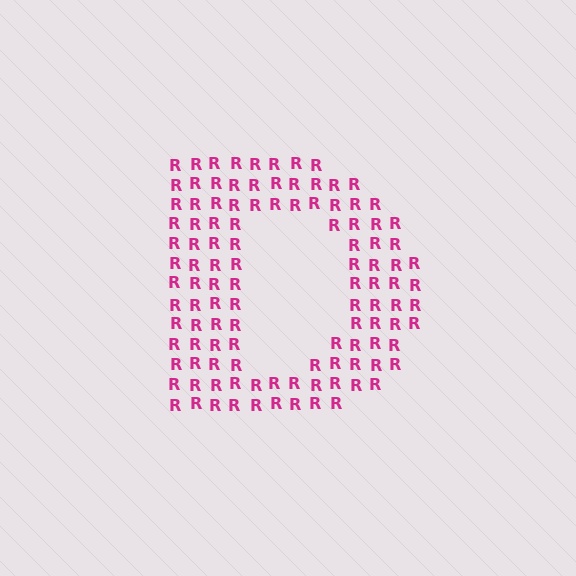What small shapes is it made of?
It is made of small letter R's.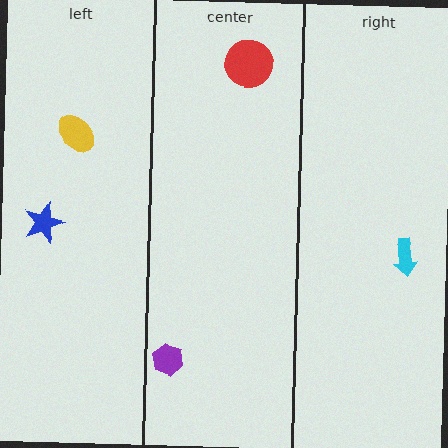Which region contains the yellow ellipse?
The left region.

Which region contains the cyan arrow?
The right region.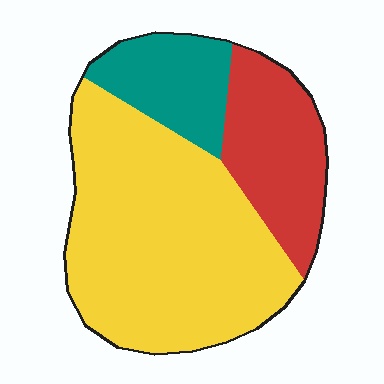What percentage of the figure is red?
Red covers 23% of the figure.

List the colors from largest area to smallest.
From largest to smallest: yellow, red, teal.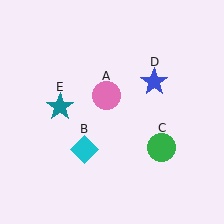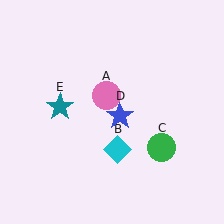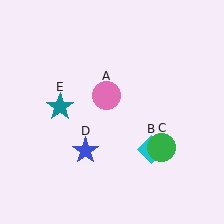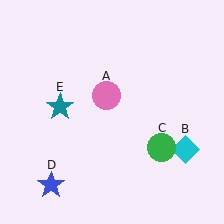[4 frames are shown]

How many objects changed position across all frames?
2 objects changed position: cyan diamond (object B), blue star (object D).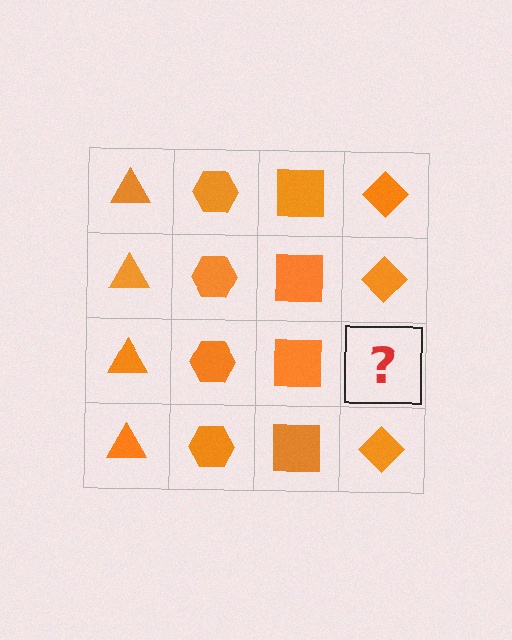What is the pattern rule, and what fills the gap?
The rule is that each column has a consistent shape. The gap should be filled with an orange diamond.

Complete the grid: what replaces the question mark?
The question mark should be replaced with an orange diamond.